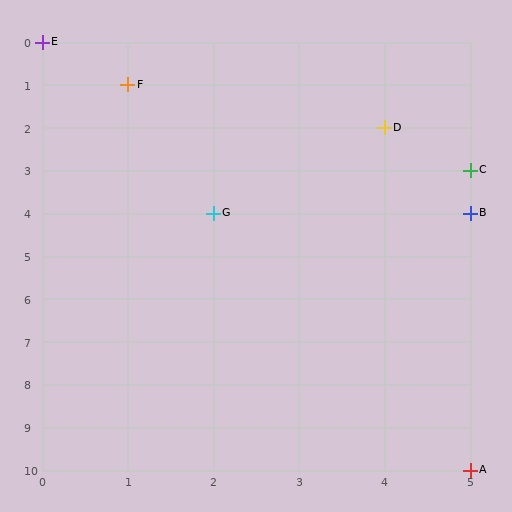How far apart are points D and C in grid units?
Points D and C are 1 column and 1 row apart (about 1.4 grid units diagonally).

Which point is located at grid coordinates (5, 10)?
Point A is at (5, 10).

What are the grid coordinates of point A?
Point A is at grid coordinates (5, 10).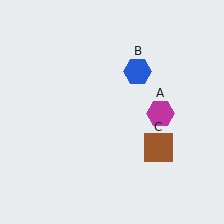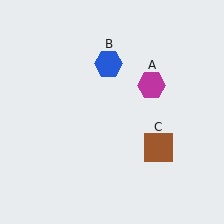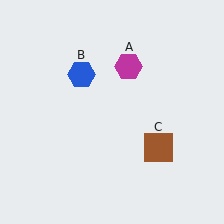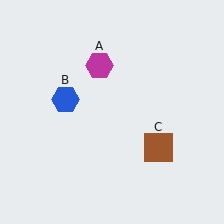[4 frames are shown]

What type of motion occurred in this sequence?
The magenta hexagon (object A), blue hexagon (object B) rotated counterclockwise around the center of the scene.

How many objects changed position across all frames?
2 objects changed position: magenta hexagon (object A), blue hexagon (object B).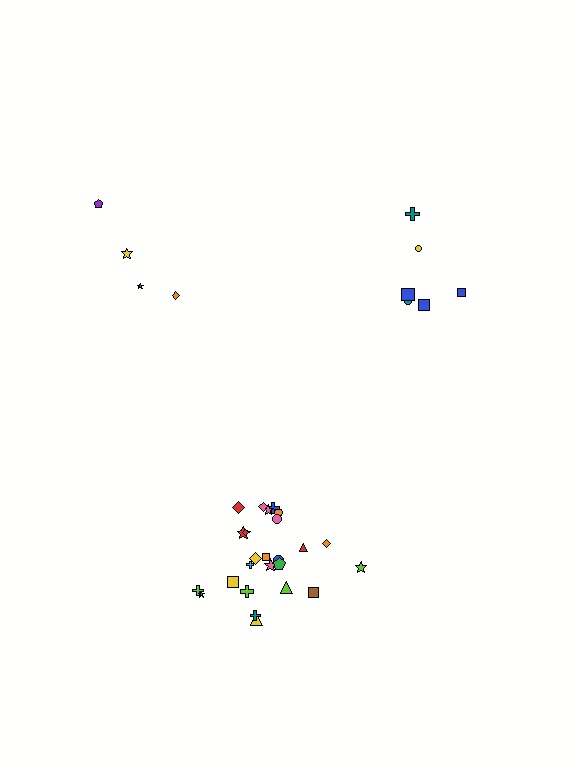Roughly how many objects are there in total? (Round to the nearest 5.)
Roughly 35 objects in total.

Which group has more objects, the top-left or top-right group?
The top-right group.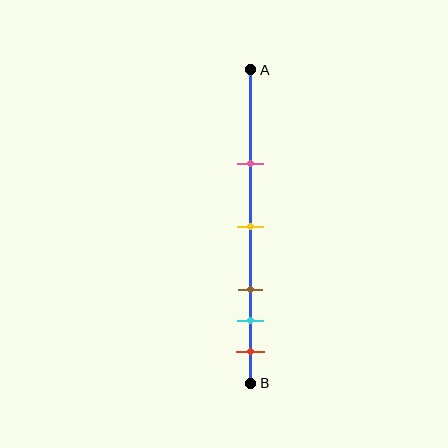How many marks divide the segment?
There are 5 marks dividing the segment.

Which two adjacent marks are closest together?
The cyan and red marks are the closest adjacent pair.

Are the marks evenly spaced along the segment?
No, the marks are not evenly spaced.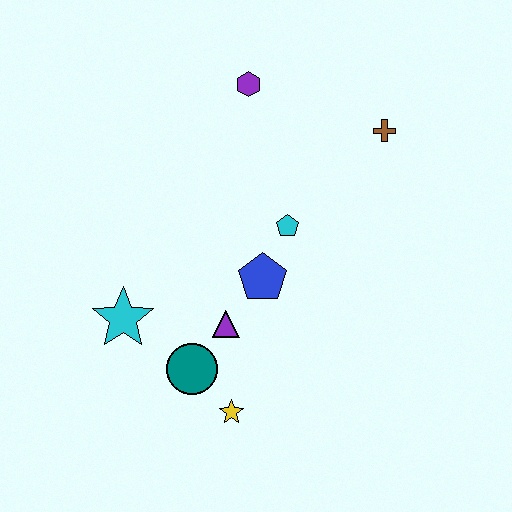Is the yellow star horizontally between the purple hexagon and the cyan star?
Yes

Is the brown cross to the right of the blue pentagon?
Yes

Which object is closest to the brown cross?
The cyan pentagon is closest to the brown cross.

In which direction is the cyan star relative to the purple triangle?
The cyan star is to the left of the purple triangle.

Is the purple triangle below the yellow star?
No